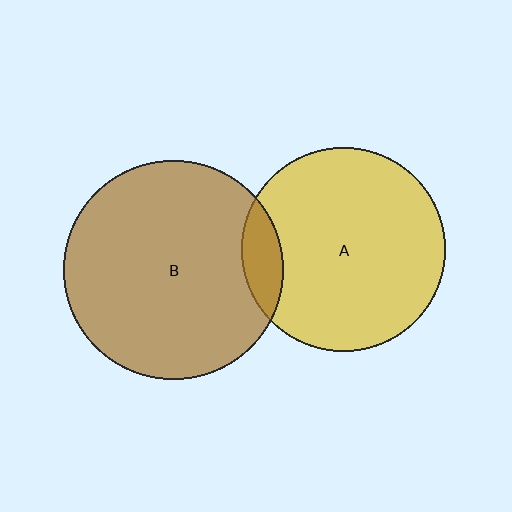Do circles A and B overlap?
Yes.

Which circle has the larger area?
Circle B (brown).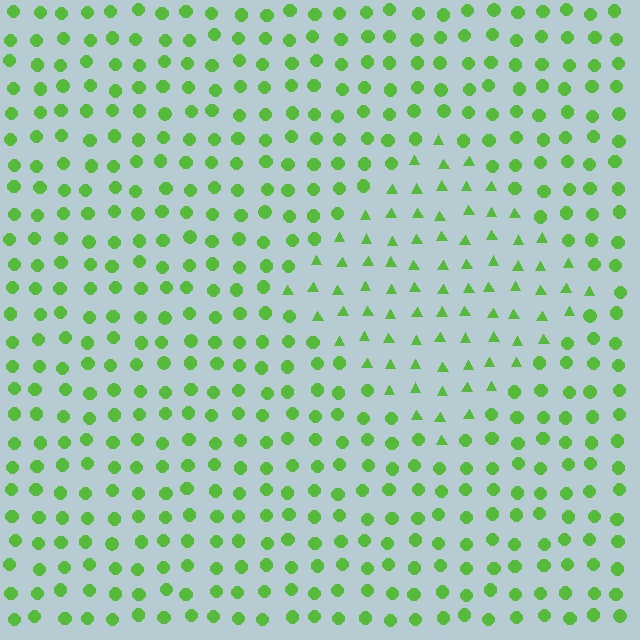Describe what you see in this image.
The image is filled with small lime elements arranged in a uniform grid. A diamond-shaped region contains triangles, while the surrounding area contains circles. The boundary is defined purely by the change in element shape.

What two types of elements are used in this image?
The image uses triangles inside the diamond region and circles outside it.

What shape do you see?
I see a diamond.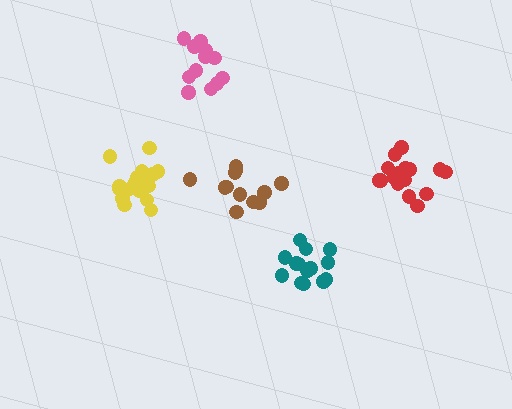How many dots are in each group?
Group 1: 12 dots, Group 2: 14 dots, Group 3: 16 dots, Group 4: 18 dots, Group 5: 12 dots (72 total).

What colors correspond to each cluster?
The clusters are colored: pink, teal, red, yellow, brown.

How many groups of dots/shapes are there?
There are 5 groups.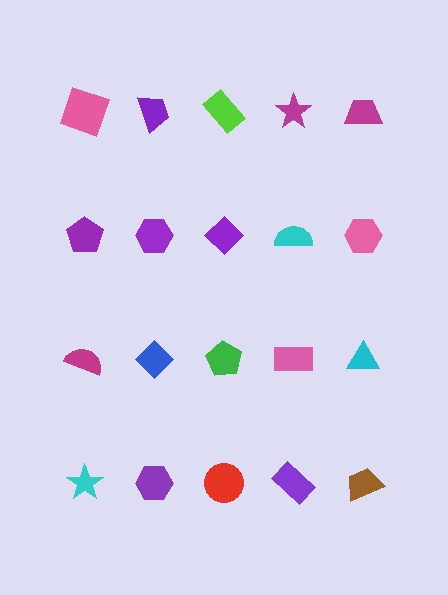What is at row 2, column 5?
A pink hexagon.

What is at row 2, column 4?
A cyan semicircle.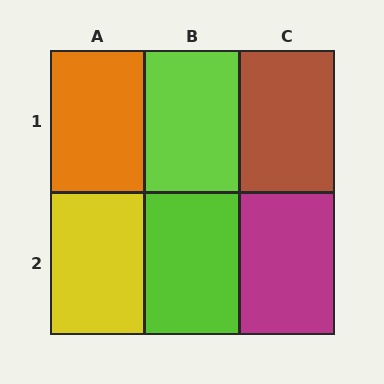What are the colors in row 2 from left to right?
Yellow, lime, magenta.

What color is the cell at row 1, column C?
Brown.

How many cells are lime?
2 cells are lime.